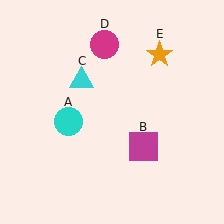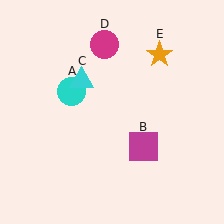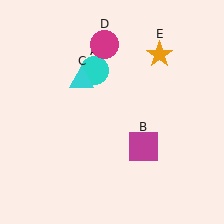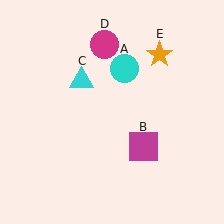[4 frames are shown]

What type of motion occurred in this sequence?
The cyan circle (object A) rotated clockwise around the center of the scene.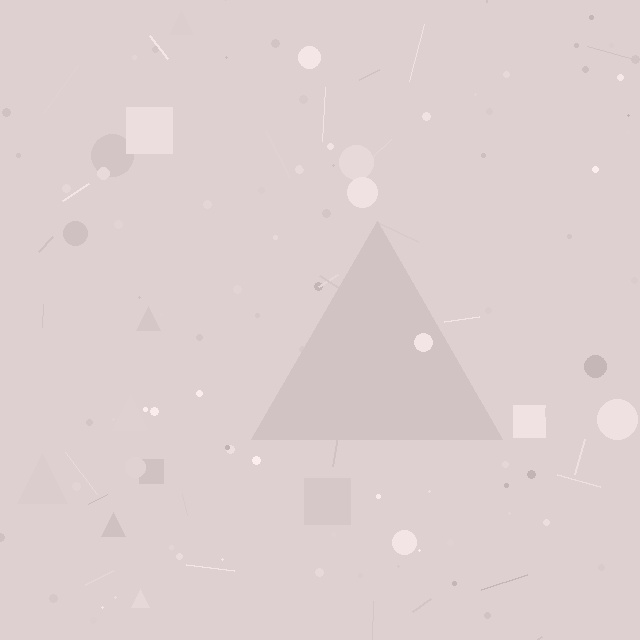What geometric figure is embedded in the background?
A triangle is embedded in the background.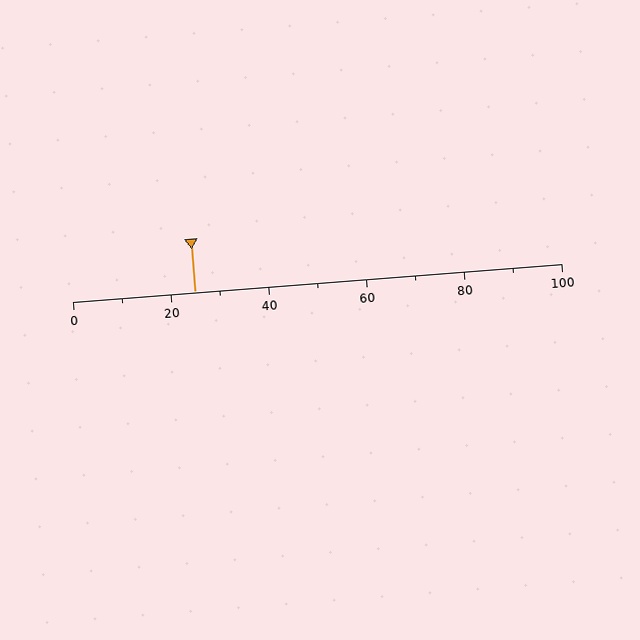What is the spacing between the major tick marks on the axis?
The major ticks are spaced 20 apart.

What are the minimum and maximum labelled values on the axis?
The axis runs from 0 to 100.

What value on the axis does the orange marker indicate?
The marker indicates approximately 25.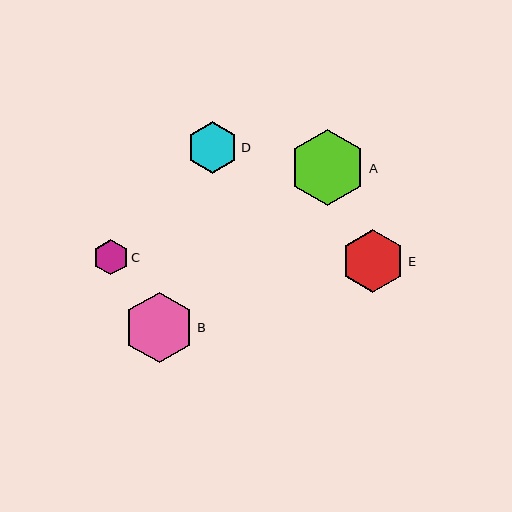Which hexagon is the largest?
Hexagon A is the largest with a size of approximately 76 pixels.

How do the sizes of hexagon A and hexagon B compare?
Hexagon A and hexagon B are approximately the same size.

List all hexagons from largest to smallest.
From largest to smallest: A, B, E, D, C.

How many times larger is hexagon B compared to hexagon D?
Hexagon B is approximately 1.4 times the size of hexagon D.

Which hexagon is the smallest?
Hexagon C is the smallest with a size of approximately 35 pixels.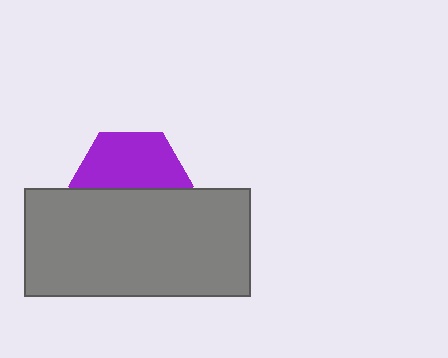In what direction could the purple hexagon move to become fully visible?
The purple hexagon could move up. That would shift it out from behind the gray rectangle entirely.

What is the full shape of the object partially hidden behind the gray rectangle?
The partially hidden object is a purple hexagon.